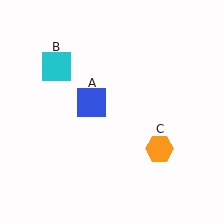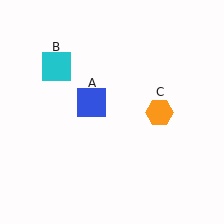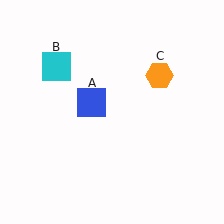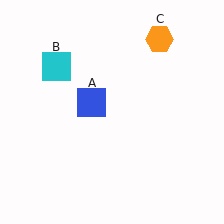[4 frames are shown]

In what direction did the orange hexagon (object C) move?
The orange hexagon (object C) moved up.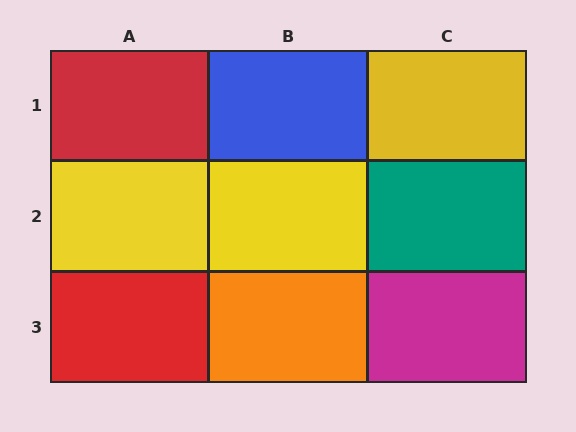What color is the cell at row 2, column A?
Yellow.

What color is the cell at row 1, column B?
Blue.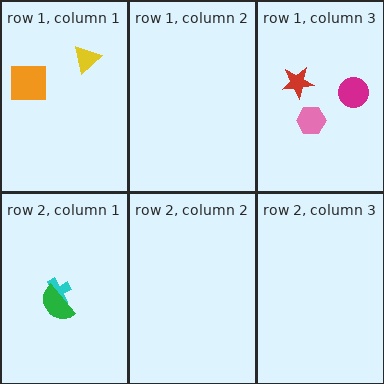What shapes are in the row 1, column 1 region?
The yellow triangle, the orange square.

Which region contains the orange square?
The row 1, column 1 region.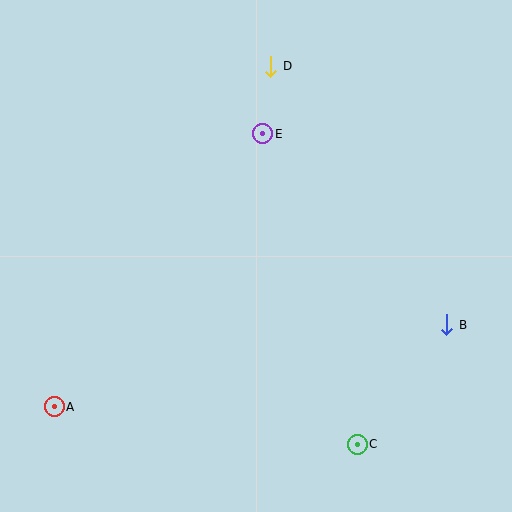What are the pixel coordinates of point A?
Point A is at (54, 407).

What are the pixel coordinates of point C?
Point C is at (357, 444).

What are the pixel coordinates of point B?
Point B is at (447, 325).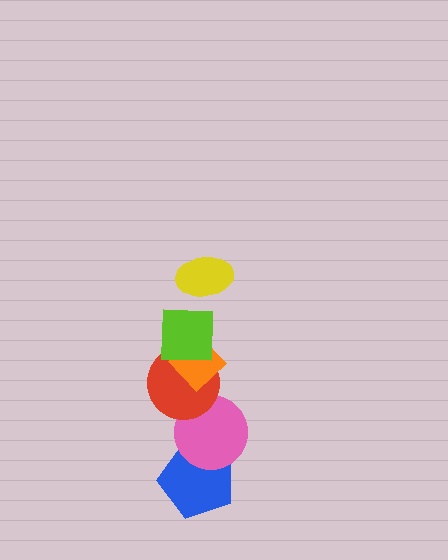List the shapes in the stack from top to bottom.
From top to bottom: the yellow ellipse, the lime square, the orange diamond, the red circle, the pink circle, the blue pentagon.